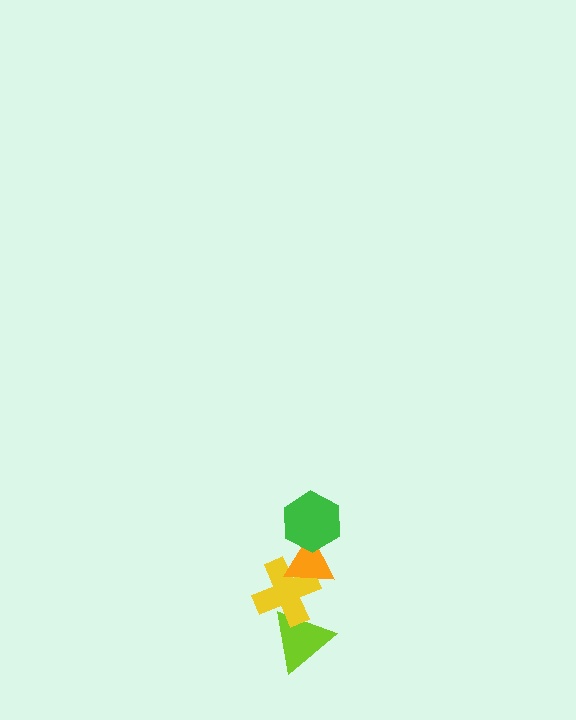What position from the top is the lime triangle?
The lime triangle is 4th from the top.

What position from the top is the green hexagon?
The green hexagon is 1st from the top.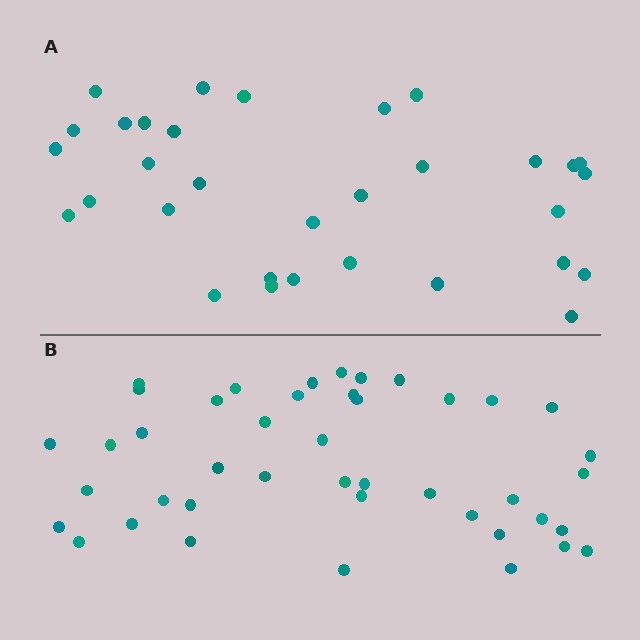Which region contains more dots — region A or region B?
Region B (the bottom region) has more dots.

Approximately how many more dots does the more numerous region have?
Region B has roughly 12 or so more dots than region A.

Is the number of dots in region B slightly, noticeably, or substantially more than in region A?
Region B has noticeably more, but not dramatically so. The ratio is roughly 1.3 to 1.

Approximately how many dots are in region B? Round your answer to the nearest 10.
About 40 dots. (The exact count is 43, which rounds to 40.)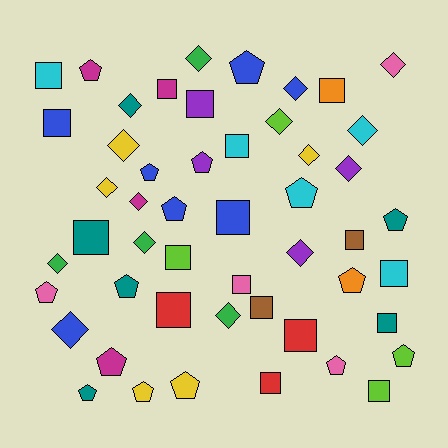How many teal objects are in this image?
There are 6 teal objects.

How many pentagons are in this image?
There are 16 pentagons.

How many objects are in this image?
There are 50 objects.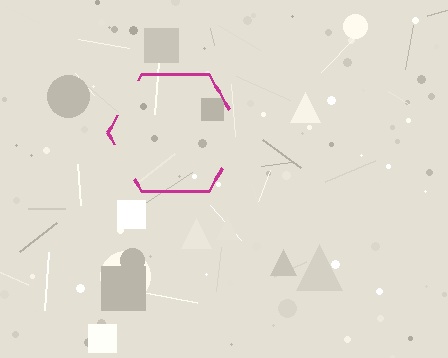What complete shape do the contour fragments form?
The contour fragments form a hexagon.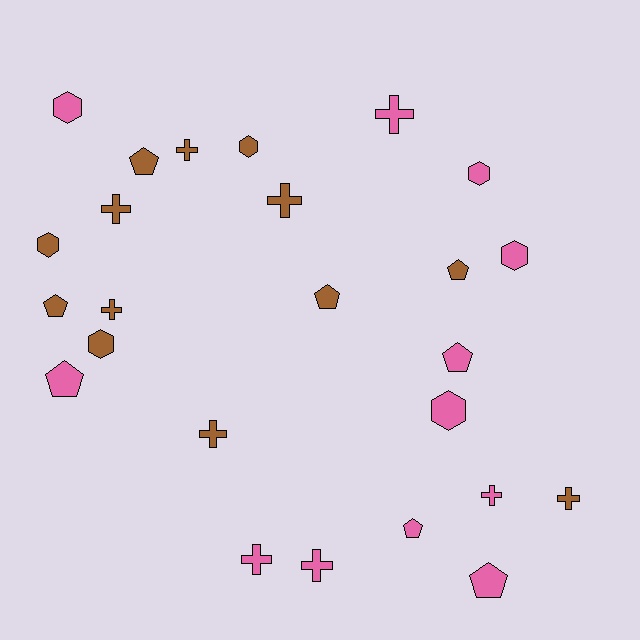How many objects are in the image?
There are 25 objects.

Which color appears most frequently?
Brown, with 13 objects.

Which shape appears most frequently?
Cross, with 10 objects.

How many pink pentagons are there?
There are 4 pink pentagons.